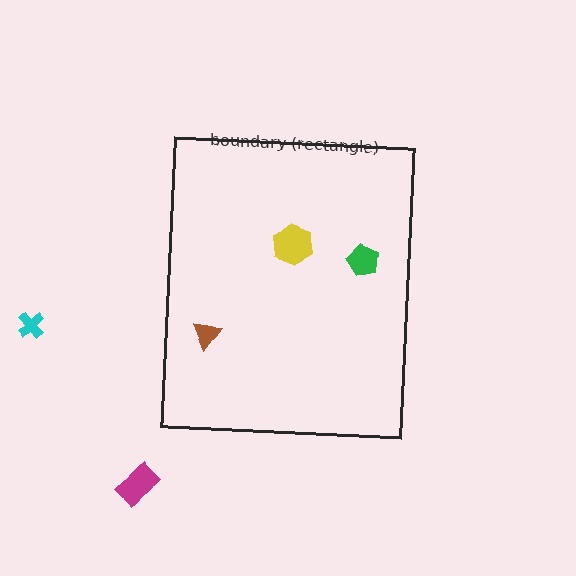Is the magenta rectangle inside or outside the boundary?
Outside.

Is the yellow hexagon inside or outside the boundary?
Inside.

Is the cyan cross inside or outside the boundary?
Outside.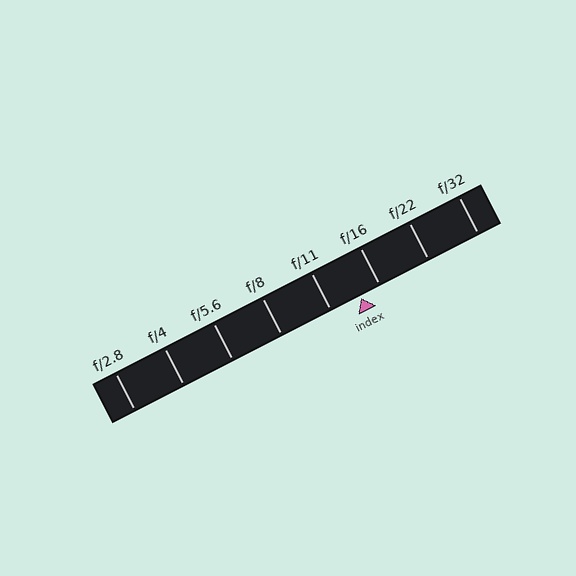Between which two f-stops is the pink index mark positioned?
The index mark is between f/11 and f/16.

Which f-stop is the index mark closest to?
The index mark is closest to f/16.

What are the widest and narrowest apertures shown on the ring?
The widest aperture shown is f/2.8 and the narrowest is f/32.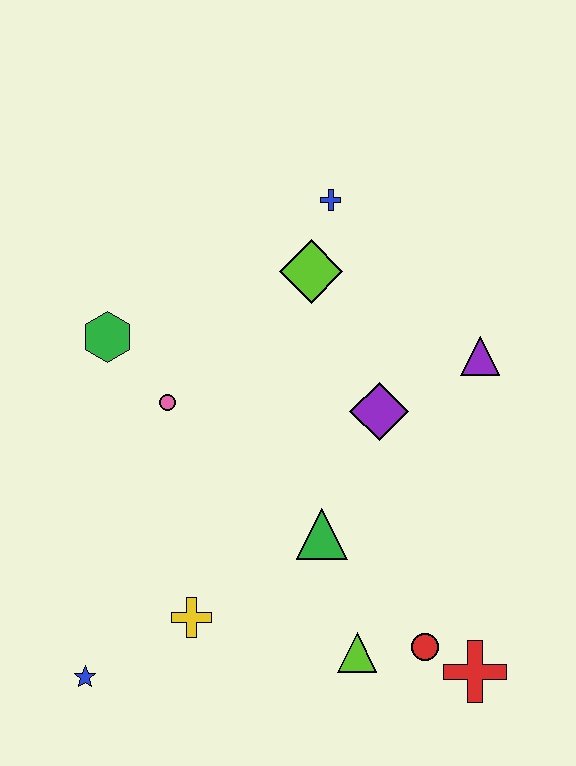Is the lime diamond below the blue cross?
Yes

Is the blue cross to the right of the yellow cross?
Yes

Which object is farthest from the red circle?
The blue cross is farthest from the red circle.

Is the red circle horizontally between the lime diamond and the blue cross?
No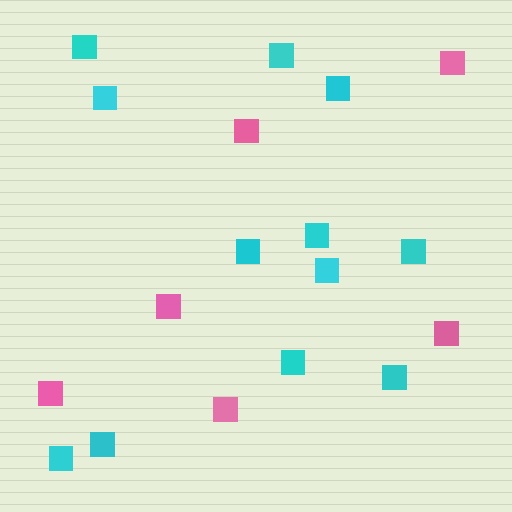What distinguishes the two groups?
There are 2 groups: one group of pink squares (6) and one group of cyan squares (12).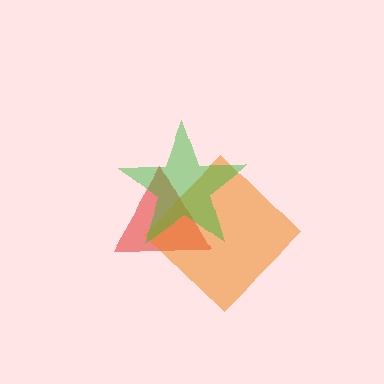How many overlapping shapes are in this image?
There are 3 overlapping shapes in the image.